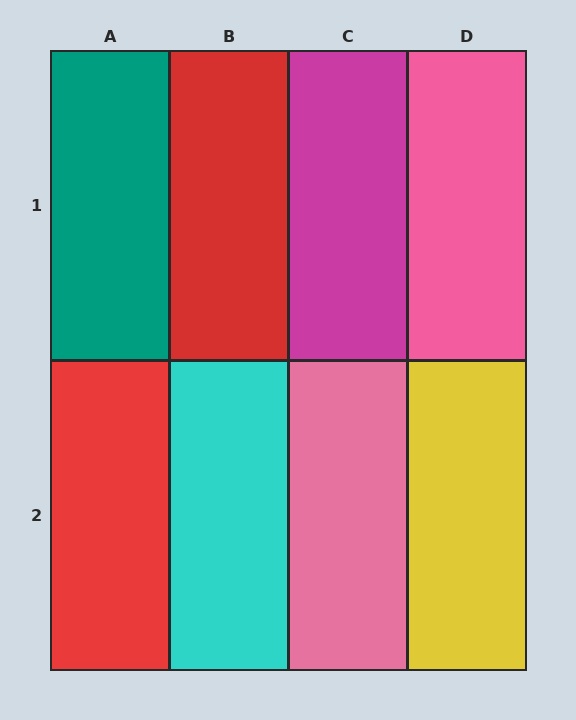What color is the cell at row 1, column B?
Red.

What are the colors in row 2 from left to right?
Red, cyan, pink, yellow.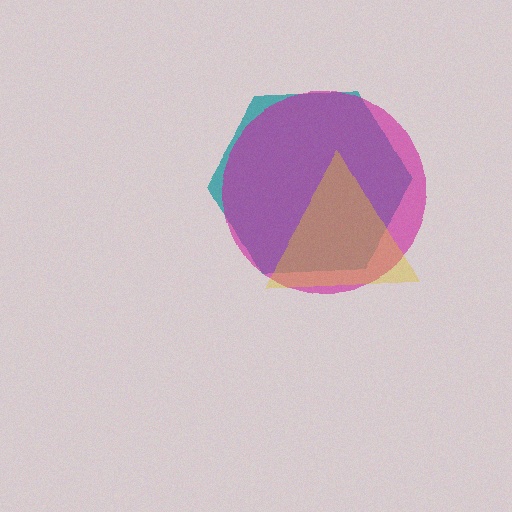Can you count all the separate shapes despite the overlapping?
Yes, there are 3 separate shapes.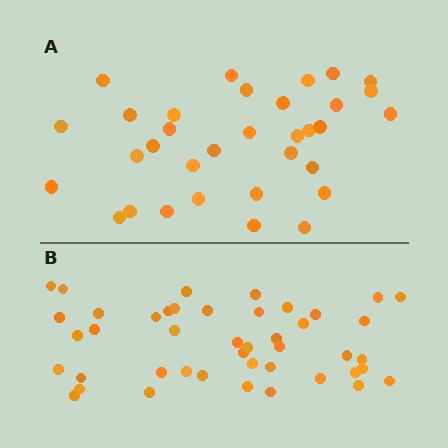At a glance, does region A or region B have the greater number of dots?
Region B (the bottom region) has more dots.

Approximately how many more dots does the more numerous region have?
Region B has roughly 12 or so more dots than region A.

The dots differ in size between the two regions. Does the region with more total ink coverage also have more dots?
No. Region A has more total ink coverage because its dots are larger, but region B actually contains more individual dots. Total area can be misleading — the number of items is what matters here.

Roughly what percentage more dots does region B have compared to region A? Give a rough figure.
About 35% more.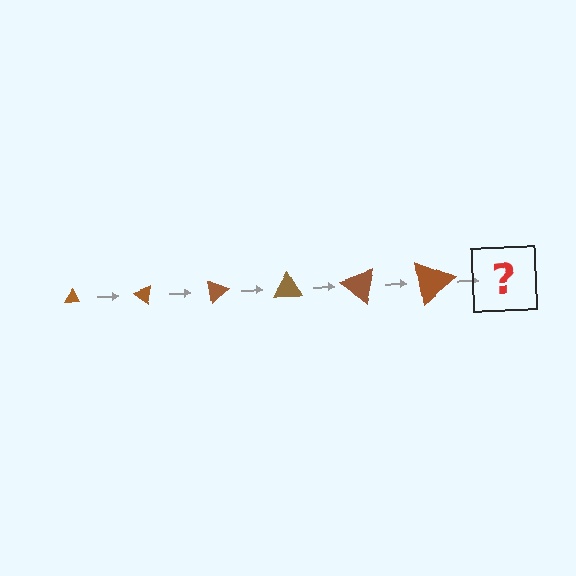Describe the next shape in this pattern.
It should be a triangle, larger than the previous one and rotated 240 degrees from the start.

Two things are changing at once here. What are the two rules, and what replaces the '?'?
The two rules are that the triangle grows larger each step and it rotates 40 degrees each step. The '?' should be a triangle, larger than the previous one and rotated 240 degrees from the start.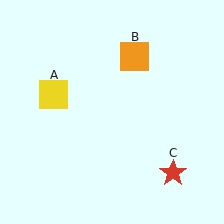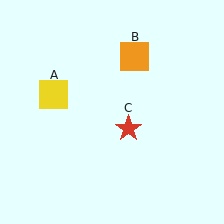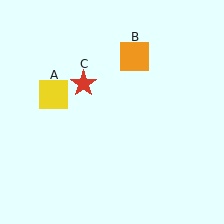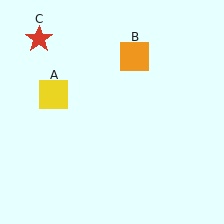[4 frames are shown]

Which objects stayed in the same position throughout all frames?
Yellow square (object A) and orange square (object B) remained stationary.